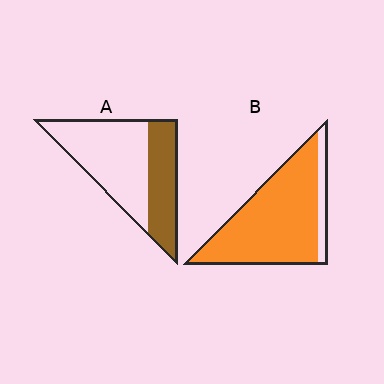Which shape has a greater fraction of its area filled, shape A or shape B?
Shape B.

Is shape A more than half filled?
No.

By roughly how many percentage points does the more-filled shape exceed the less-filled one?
By roughly 50 percentage points (B over A).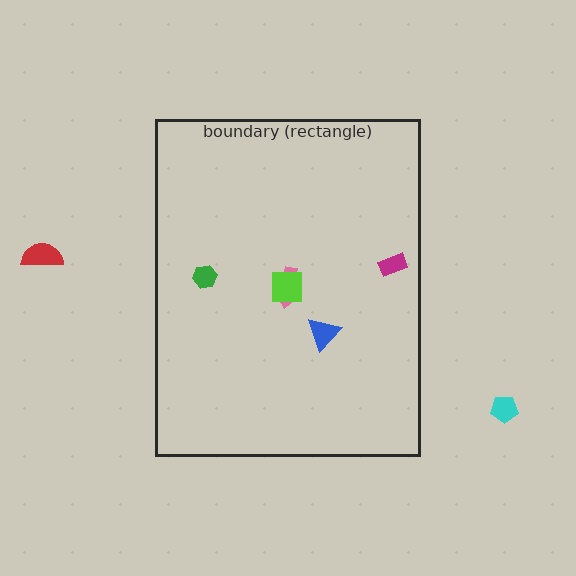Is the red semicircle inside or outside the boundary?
Outside.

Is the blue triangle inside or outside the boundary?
Inside.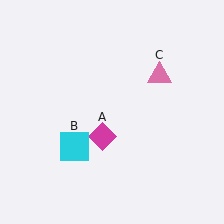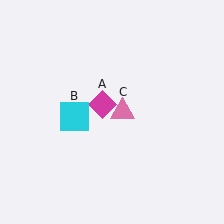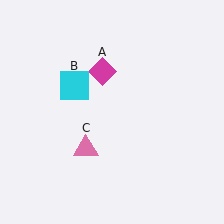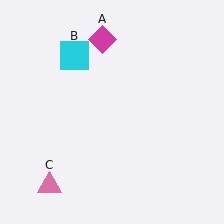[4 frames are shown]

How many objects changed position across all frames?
3 objects changed position: magenta diamond (object A), cyan square (object B), pink triangle (object C).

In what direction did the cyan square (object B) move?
The cyan square (object B) moved up.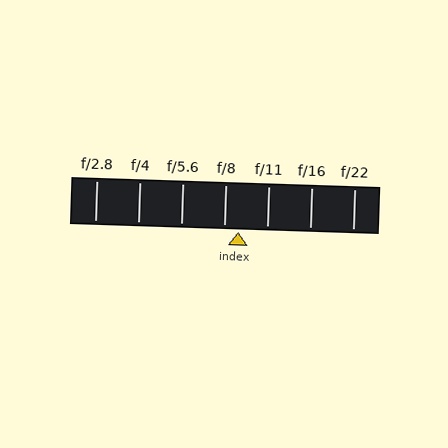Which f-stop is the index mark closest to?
The index mark is closest to f/8.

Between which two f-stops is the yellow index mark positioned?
The index mark is between f/8 and f/11.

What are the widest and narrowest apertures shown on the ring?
The widest aperture shown is f/2.8 and the narrowest is f/22.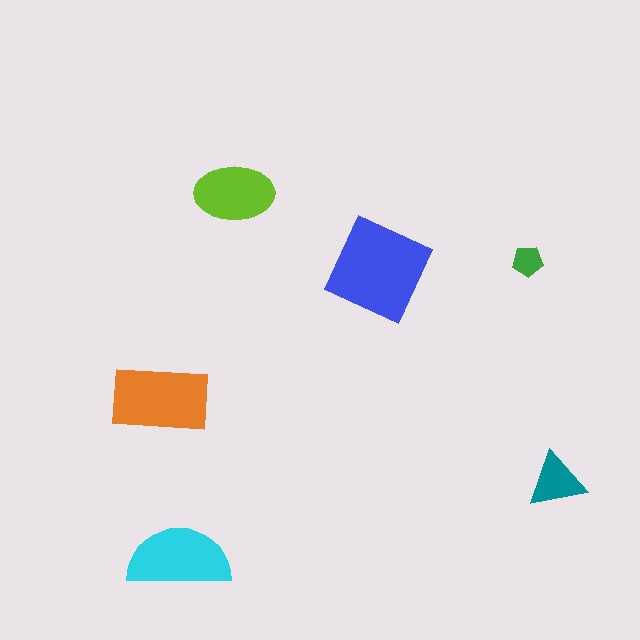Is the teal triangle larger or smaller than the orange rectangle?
Smaller.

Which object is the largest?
The blue diamond.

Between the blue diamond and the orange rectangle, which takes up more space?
The blue diamond.